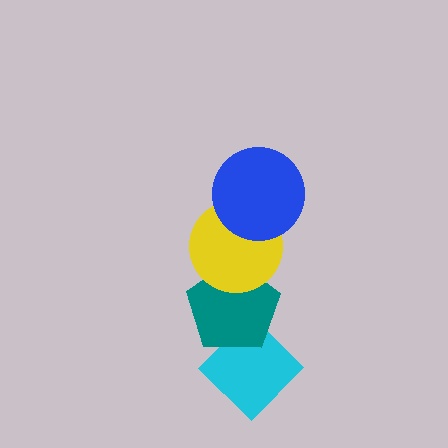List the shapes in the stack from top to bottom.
From top to bottom: the blue circle, the yellow circle, the teal pentagon, the cyan diamond.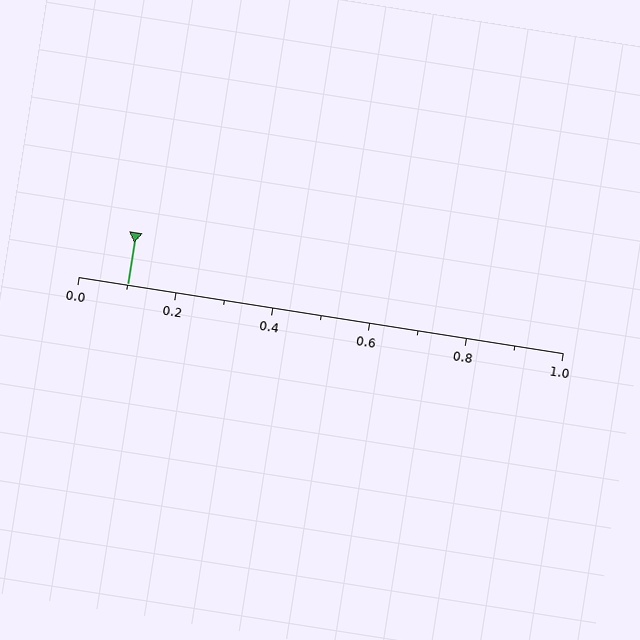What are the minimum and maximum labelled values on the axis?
The axis runs from 0.0 to 1.0.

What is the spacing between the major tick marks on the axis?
The major ticks are spaced 0.2 apart.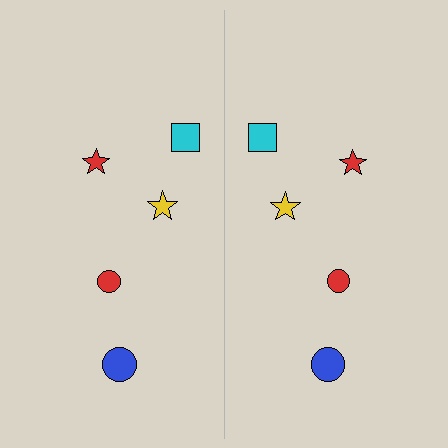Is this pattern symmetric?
Yes, this pattern has bilateral (reflection) symmetry.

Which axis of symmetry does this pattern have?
The pattern has a vertical axis of symmetry running through the center of the image.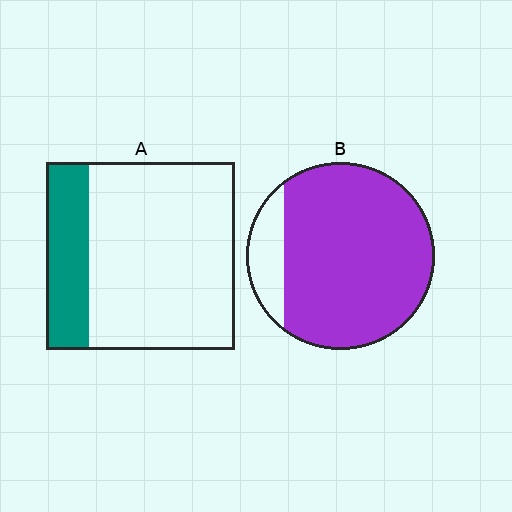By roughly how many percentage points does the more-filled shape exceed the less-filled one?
By roughly 65 percentage points (B over A).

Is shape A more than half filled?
No.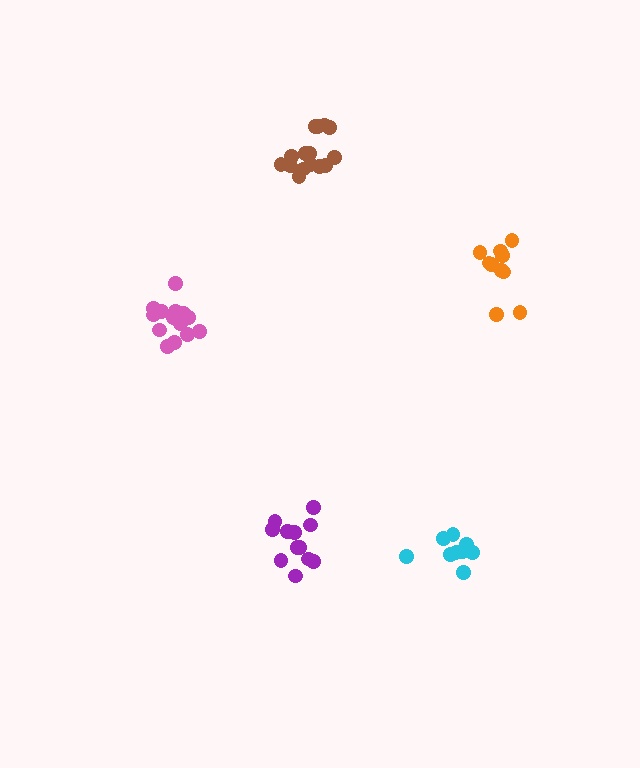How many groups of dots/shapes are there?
There are 5 groups.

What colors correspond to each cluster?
The clusters are colored: pink, purple, cyan, orange, brown.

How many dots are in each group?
Group 1: 14 dots, Group 2: 12 dots, Group 3: 9 dots, Group 4: 10 dots, Group 5: 15 dots (60 total).